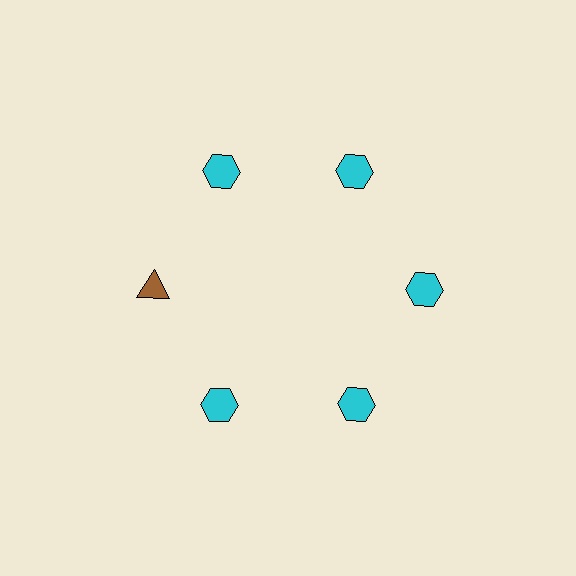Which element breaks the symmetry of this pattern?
The brown triangle at roughly the 9 o'clock position breaks the symmetry. All other shapes are cyan hexagons.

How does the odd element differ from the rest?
It differs in both color (brown instead of cyan) and shape (triangle instead of hexagon).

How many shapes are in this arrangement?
There are 6 shapes arranged in a ring pattern.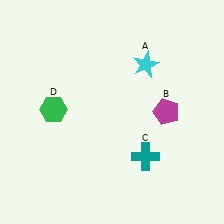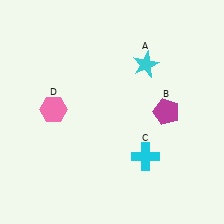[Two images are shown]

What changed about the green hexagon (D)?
In Image 1, D is green. In Image 2, it changed to pink.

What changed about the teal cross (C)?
In Image 1, C is teal. In Image 2, it changed to cyan.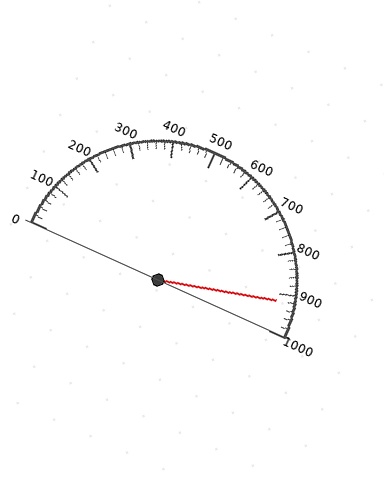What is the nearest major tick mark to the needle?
The nearest major tick mark is 900.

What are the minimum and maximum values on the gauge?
The gauge ranges from 0 to 1000.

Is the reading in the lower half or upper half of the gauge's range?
The reading is in the upper half of the range (0 to 1000).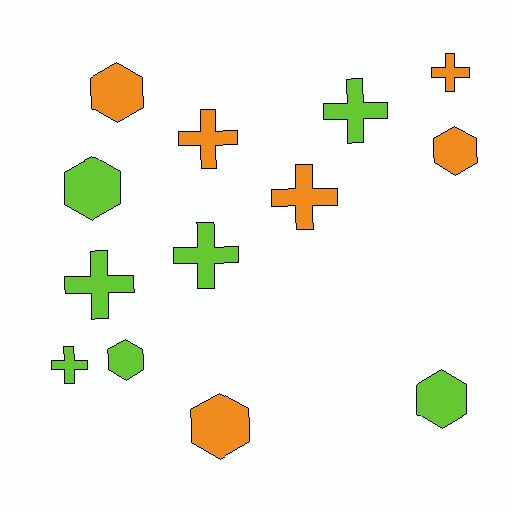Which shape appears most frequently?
Cross, with 7 objects.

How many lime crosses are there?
There are 4 lime crosses.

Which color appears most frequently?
Lime, with 7 objects.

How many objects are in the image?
There are 13 objects.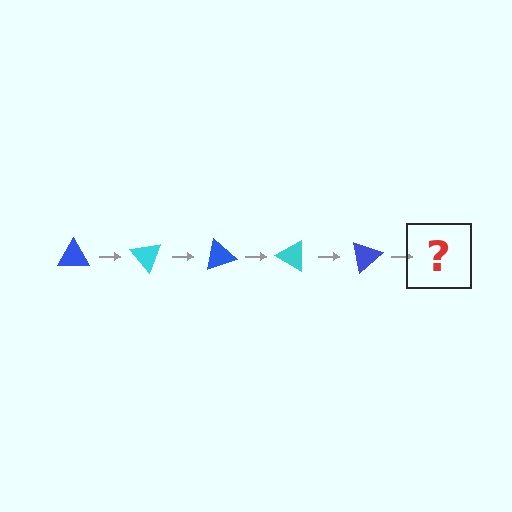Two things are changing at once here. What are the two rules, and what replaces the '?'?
The two rules are that it rotates 50 degrees each step and the color cycles through blue and cyan. The '?' should be a cyan triangle, rotated 250 degrees from the start.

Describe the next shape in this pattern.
It should be a cyan triangle, rotated 250 degrees from the start.